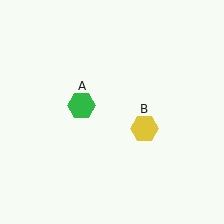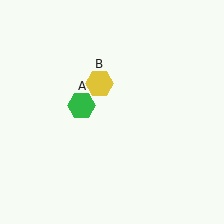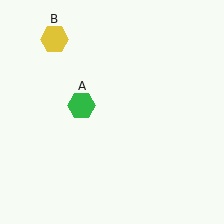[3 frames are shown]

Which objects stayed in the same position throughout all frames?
Green hexagon (object A) remained stationary.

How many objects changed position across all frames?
1 object changed position: yellow hexagon (object B).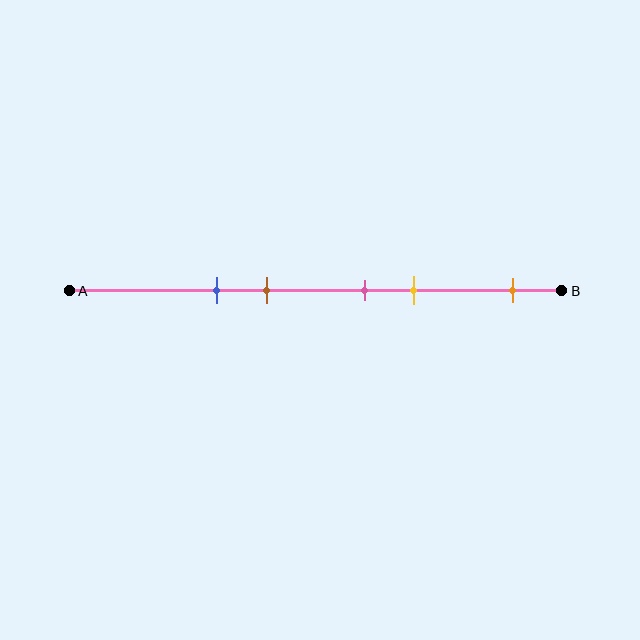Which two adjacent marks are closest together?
The pink and yellow marks are the closest adjacent pair.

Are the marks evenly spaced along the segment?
No, the marks are not evenly spaced.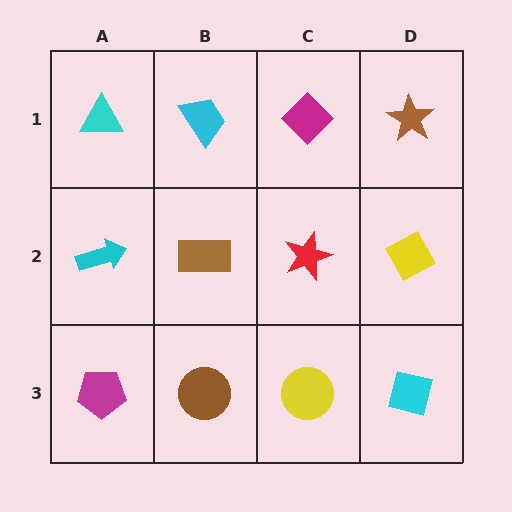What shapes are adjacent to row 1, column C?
A red star (row 2, column C), a cyan trapezoid (row 1, column B), a brown star (row 1, column D).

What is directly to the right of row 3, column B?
A yellow circle.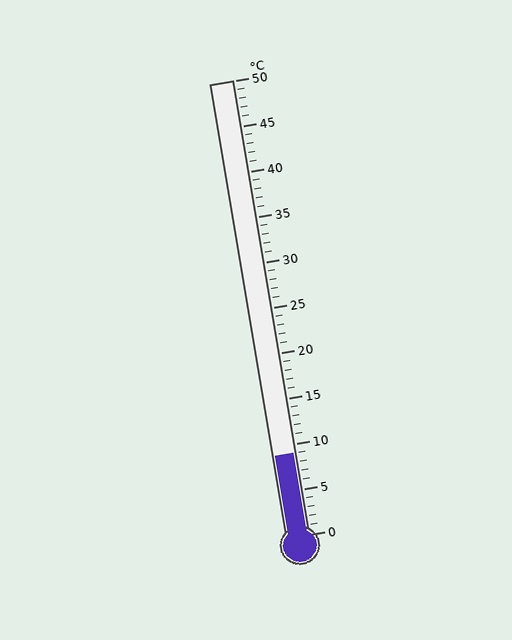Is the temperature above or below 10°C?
The temperature is below 10°C.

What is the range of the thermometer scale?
The thermometer scale ranges from 0°C to 50°C.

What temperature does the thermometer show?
The thermometer shows approximately 9°C.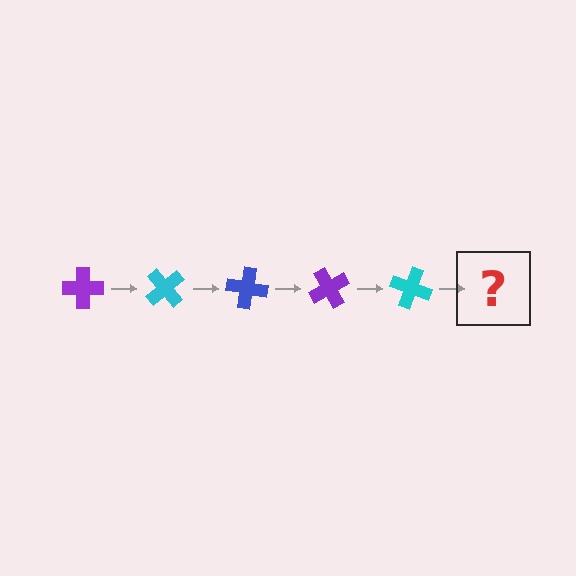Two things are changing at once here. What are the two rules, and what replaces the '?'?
The two rules are that it rotates 50 degrees each step and the color cycles through purple, cyan, and blue. The '?' should be a blue cross, rotated 250 degrees from the start.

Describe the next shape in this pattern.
It should be a blue cross, rotated 250 degrees from the start.